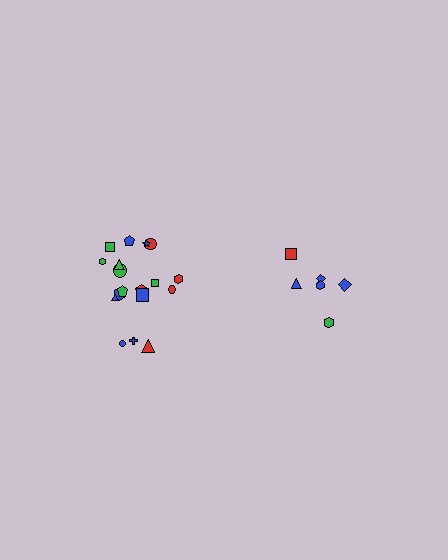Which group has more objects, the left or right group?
The left group.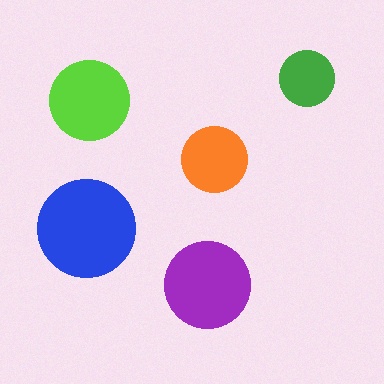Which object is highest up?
The green circle is topmost.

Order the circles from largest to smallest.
the blue one, the purple one, the lime one, the orange one, the green one.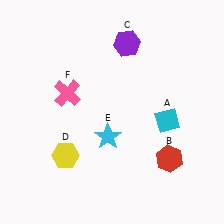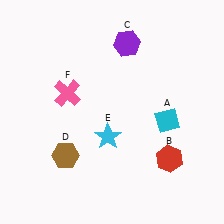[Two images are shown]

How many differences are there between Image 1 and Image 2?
There is 1 difference between the two images.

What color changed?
The hexagon (D) changed from yellow in Image 1 to brown in Image 2.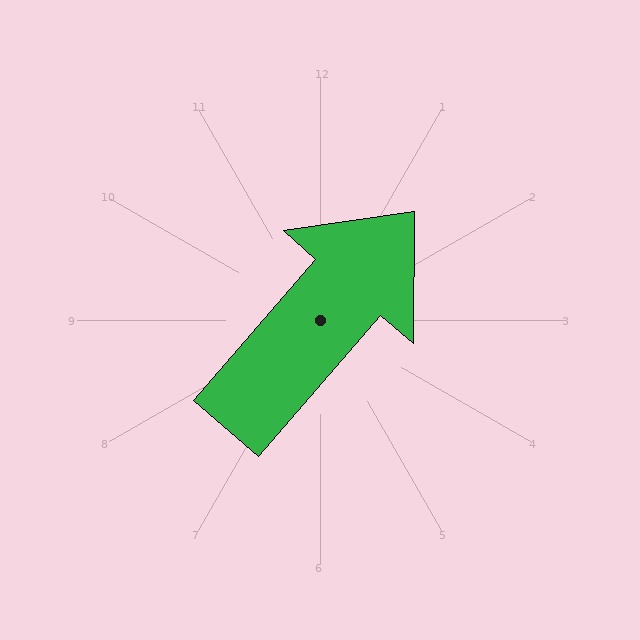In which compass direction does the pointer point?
Northeast.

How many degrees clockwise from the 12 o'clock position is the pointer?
Approximately 41 degrees.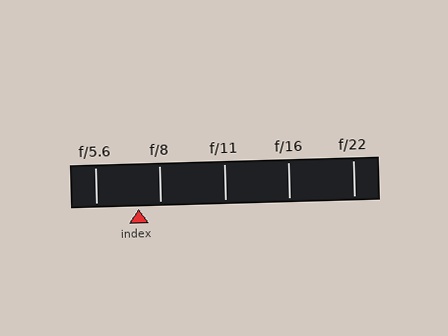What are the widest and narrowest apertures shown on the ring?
The widest aperture shown is f/5.6 and the narrowest is f/22.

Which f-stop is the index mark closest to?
The index mark is closest to f/8.